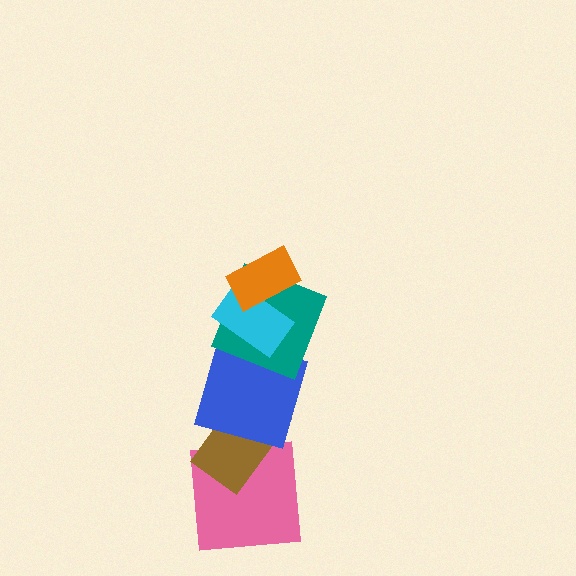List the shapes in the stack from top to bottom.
From top to bottom: the orange rectangle, the cyan rectangle, the teal square, the blue square, the brown rectangle, the pink square.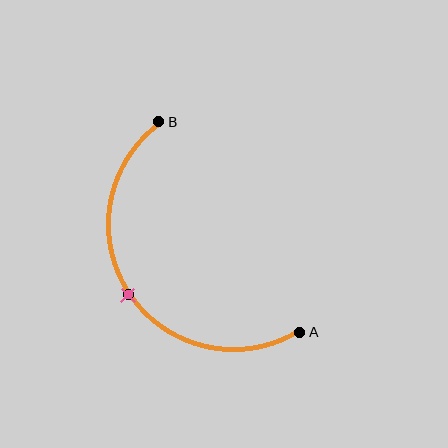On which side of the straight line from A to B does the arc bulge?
The arc bulges below and to the left of the straight line connecting A and B.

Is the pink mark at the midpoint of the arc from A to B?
Yes. The pink mark lies on the arc at equal arc-length from both A and B — it is the arc midpoint.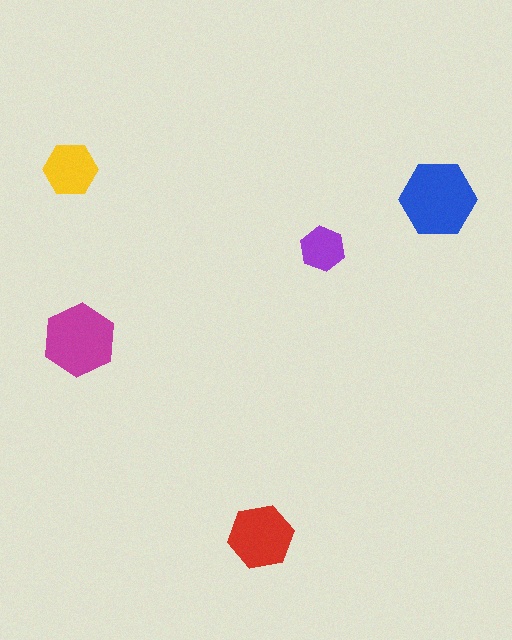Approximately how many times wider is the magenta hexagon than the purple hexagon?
About 1.5 times wider.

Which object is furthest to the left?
The yellow hexagon is leftmost.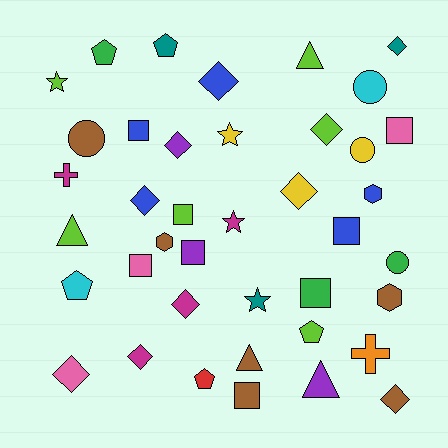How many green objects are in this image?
There are 3 green objects.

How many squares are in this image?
There are 8 squares.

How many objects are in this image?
There are 40 objects.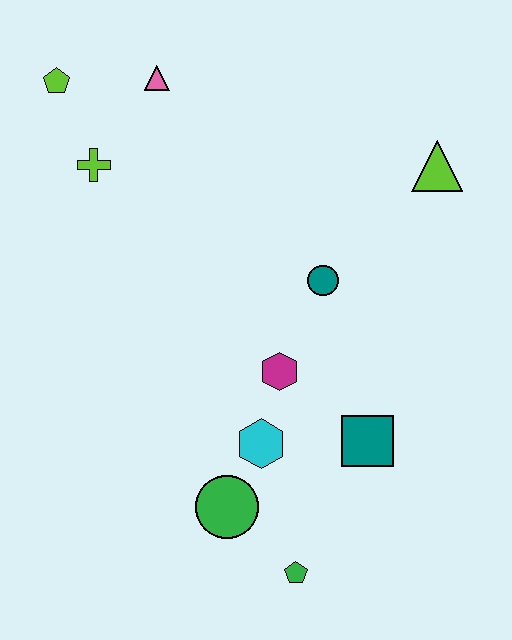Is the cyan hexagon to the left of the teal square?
Yes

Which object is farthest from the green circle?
The lime pentagon is farthest from the green circle.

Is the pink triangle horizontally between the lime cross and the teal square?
Yes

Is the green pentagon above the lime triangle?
No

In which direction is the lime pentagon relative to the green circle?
The lime pentagon is above the green circle.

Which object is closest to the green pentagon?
The green circle is closest to the green pentagon.